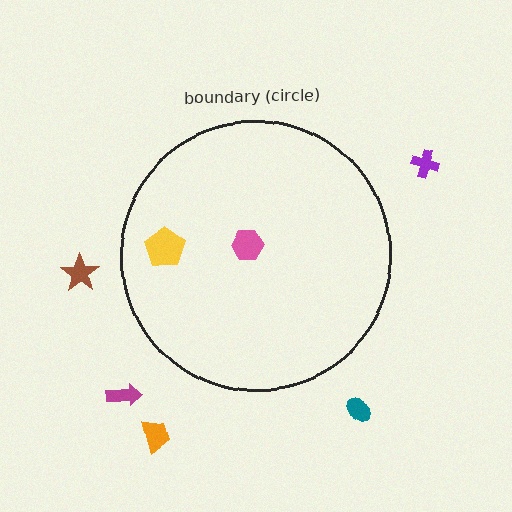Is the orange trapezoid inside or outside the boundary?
Outside.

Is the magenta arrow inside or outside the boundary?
Outside.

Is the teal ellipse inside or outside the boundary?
Outside.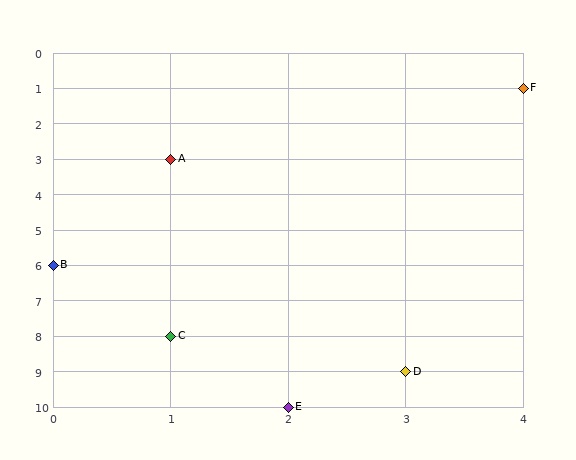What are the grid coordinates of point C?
Point C is at grid coordinates (1, 8).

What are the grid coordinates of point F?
Point F is at grid coordinates (4, 1).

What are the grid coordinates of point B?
Point B is at grid coordinates (0, 6).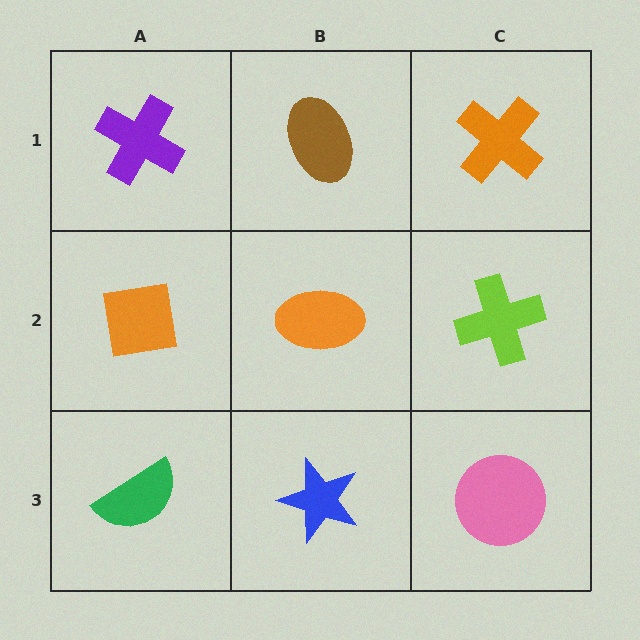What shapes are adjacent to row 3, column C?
A lime cross (row 2, column C), a blue star (row 3, column B).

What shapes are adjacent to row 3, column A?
An orange square (row 2, column A), a blue star (row 3, column B).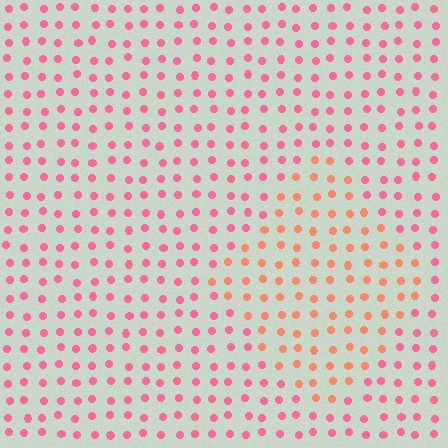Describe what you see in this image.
The image is filled with small pink elements in a uniform arrangement. A diamond-shaped region is visible where the elements are tinted to a slightly different hue, forming a subtle color boundary.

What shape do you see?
I see a diamond.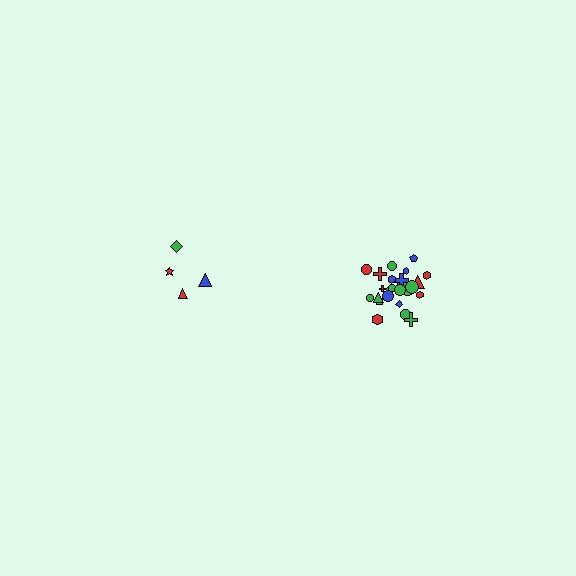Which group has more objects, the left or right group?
The right group.